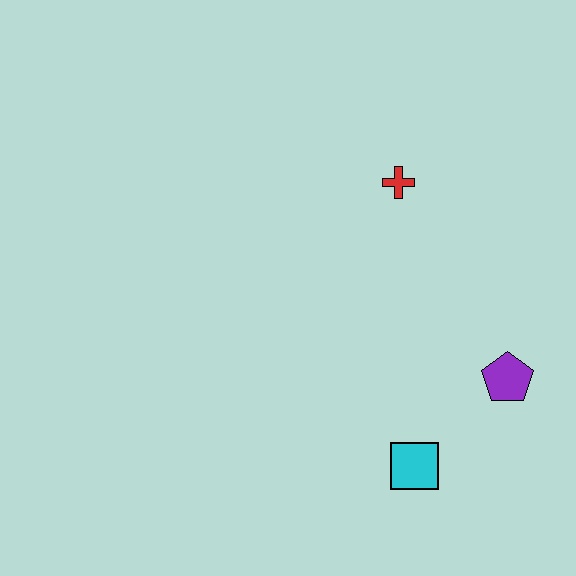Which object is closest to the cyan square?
The purple pentagon is closest to the cyan square.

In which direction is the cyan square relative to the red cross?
The cyan square is below the red cross.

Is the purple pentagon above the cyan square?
Yes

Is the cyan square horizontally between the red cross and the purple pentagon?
Yes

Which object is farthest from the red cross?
The cyan square is farthest from the red cross.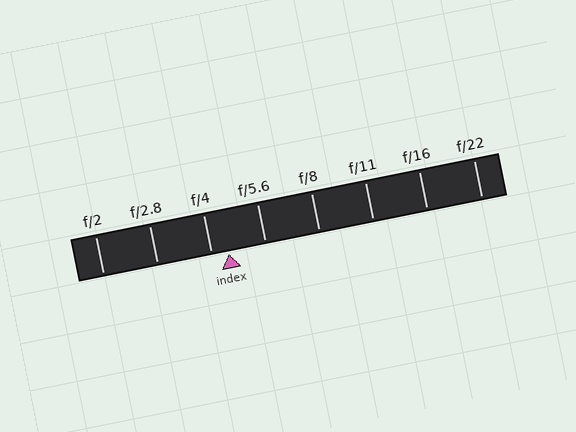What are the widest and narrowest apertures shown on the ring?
The widest aperture shown is f/2 and the narrowest is f/22.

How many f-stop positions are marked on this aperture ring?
There are 8 f-stop positions marked.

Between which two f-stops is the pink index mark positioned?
The index mark is between f/4 and f/5.6.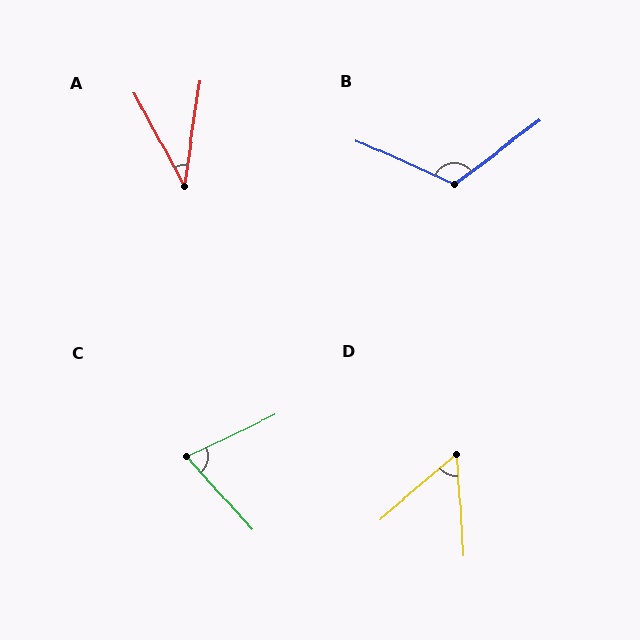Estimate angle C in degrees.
Approximately 73 degrees.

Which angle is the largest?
B, at approximately 119 degrees.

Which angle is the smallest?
A, at approximately 36 degrees.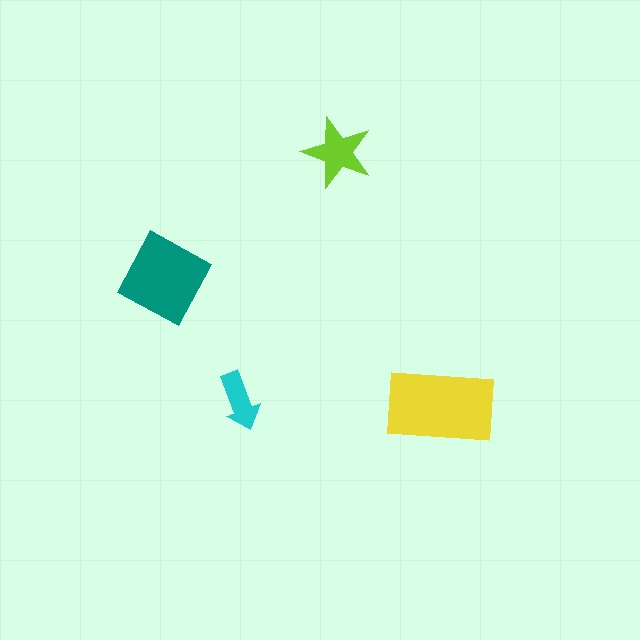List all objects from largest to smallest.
The yellow rectangle, the teal diamond, the lime star, the cyan arrow.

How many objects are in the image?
There are 4 objects in the image.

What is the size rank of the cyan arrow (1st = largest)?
4th.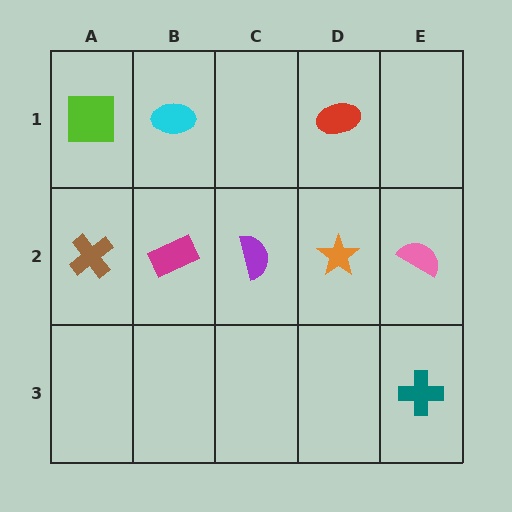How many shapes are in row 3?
1 shape.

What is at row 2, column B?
A magenta rectangle.